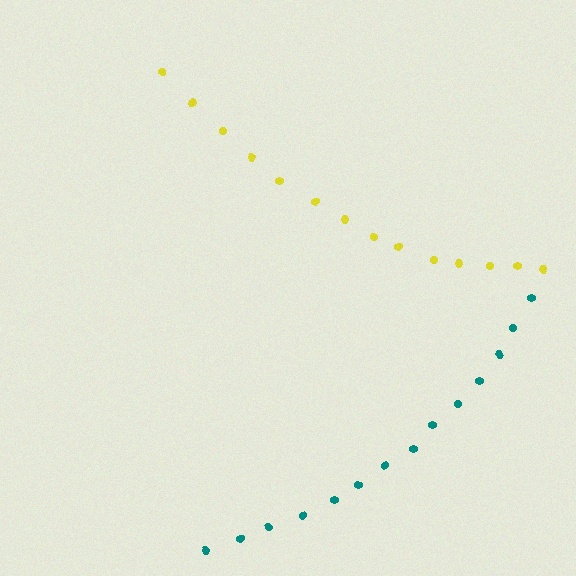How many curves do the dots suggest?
There are 2 distinct paths.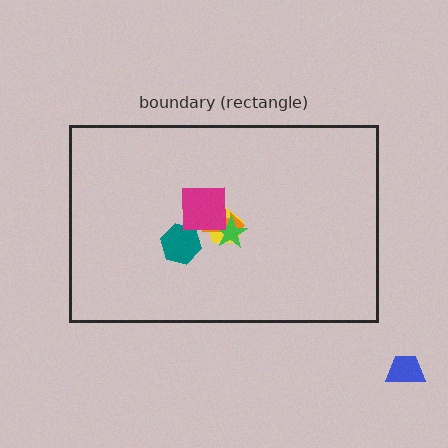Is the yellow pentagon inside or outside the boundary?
Inside.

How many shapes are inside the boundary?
5 inside, 1 outside.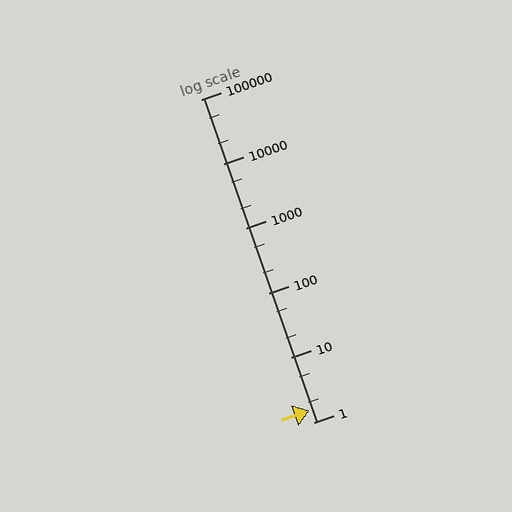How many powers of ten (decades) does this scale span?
The scale spans 5 decades, from 1 to 100000.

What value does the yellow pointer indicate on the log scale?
The pointer indicates approximately 1.5.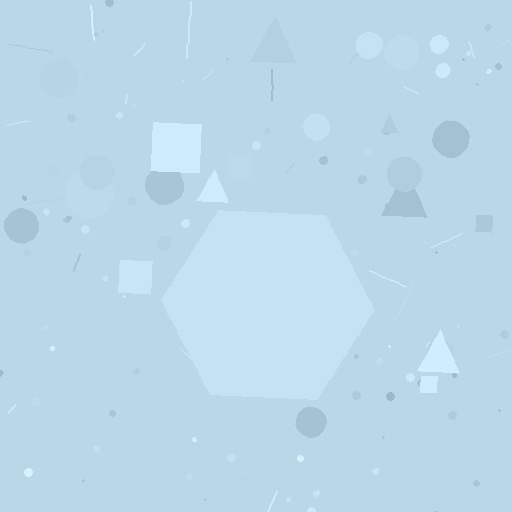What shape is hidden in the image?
A hexagon is hidden in the image.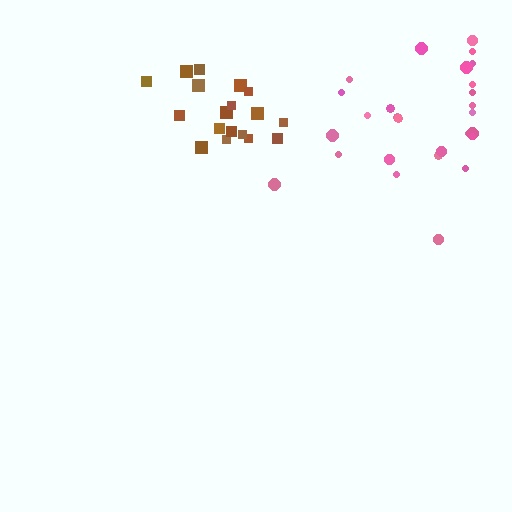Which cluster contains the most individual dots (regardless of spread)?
Pink (27).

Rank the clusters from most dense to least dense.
brown, pink.